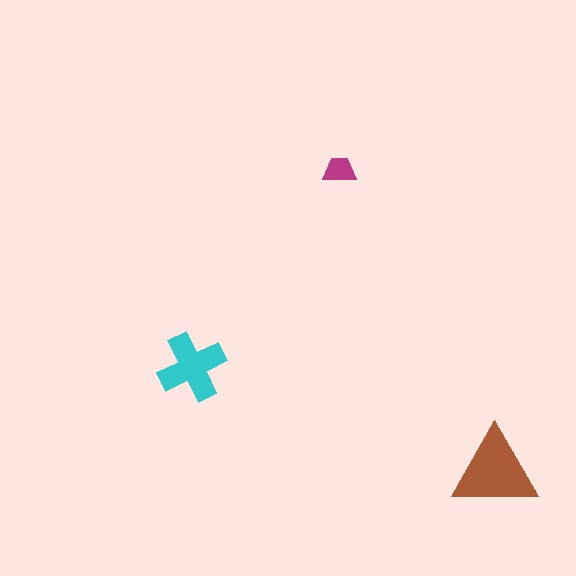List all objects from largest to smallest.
The brown triangle, the cyan cross, the magenta trapezoid.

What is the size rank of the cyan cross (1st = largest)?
2nd.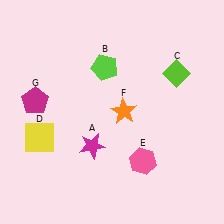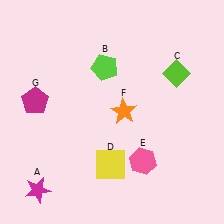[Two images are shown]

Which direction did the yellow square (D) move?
The yellow square (D) moved right.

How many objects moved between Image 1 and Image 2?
2 objects moved between the two images.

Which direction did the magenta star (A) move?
The magenta star (A) moved left.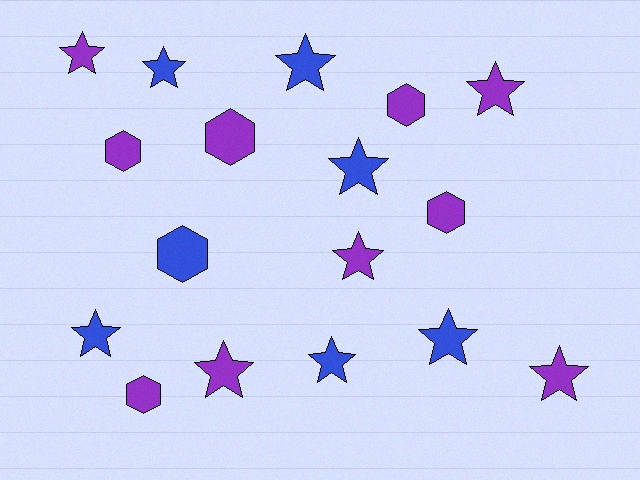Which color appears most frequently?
Purple, with 10 objects.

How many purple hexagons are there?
There are 5 purple hexagons.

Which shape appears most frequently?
Star, with 11 objects.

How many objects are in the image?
There are 17 objects.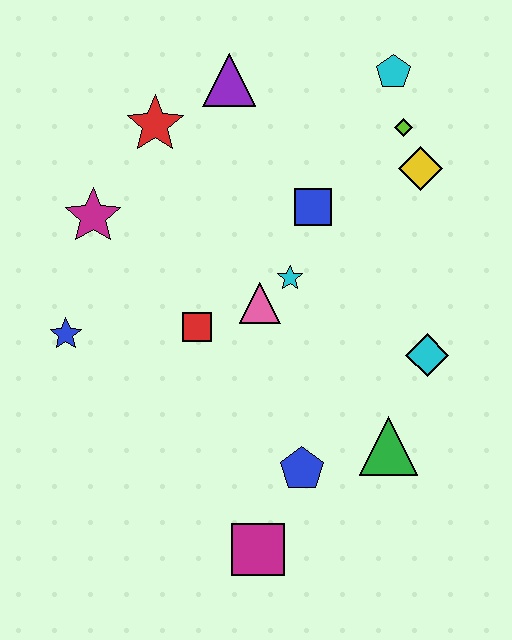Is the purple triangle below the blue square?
No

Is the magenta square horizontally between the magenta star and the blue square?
Yes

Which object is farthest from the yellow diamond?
The magenta square is farthest from the yellow diamond.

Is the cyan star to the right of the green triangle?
No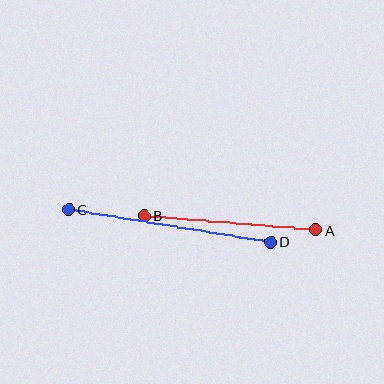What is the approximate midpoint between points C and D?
The midpoint is at approximately (169, 226) pixels.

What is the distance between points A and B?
The distance is approximately 171 pixels.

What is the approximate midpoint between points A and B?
The midpoint is at approximately (230, 223) pixels.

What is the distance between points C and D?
The distance is approximately 205 pixels.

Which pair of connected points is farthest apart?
Points C and D are farthest apart.